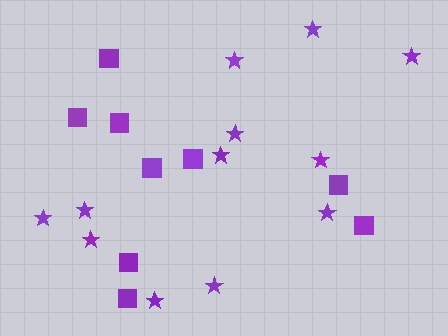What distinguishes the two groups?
There are 2 groups: one group of squares (9) and one group of stars (12).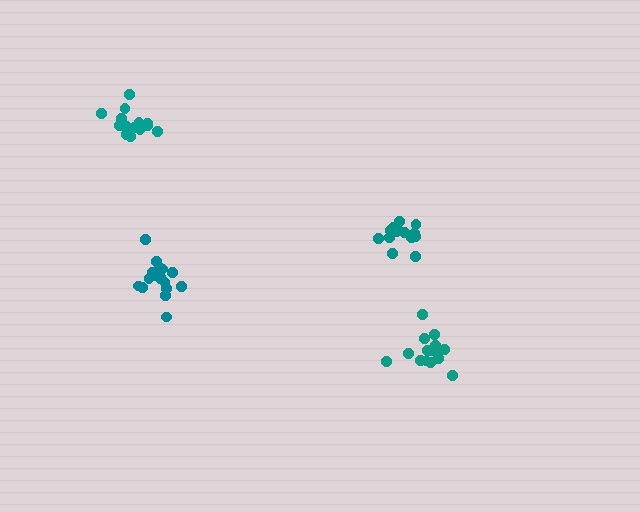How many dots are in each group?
Group 1: 15 dots, Group 2: 17 dots, Group 3: 17 dots, Group 4: 15 dots (64 total).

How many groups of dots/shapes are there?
There are 4 groups.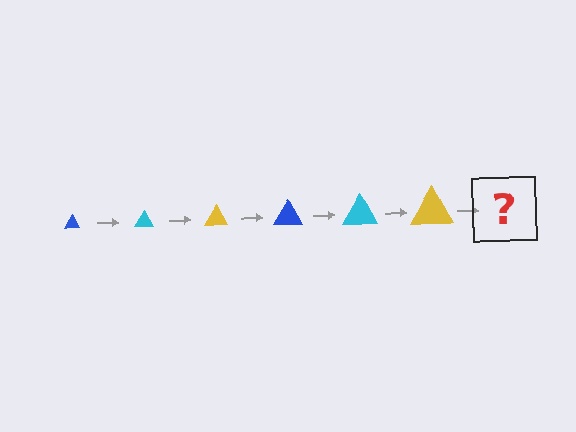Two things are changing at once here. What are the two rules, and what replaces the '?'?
The two rules are that the triangle grows larger each step and the color cycles through blue, cyan, and yellow. The '?' should be a blue triangle, larger than the previous one.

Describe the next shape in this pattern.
It should be a blue triangle, larger than the previous one.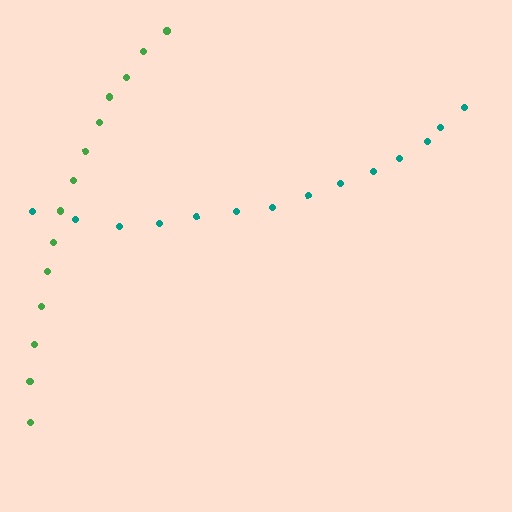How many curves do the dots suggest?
There are 2 distinct paths.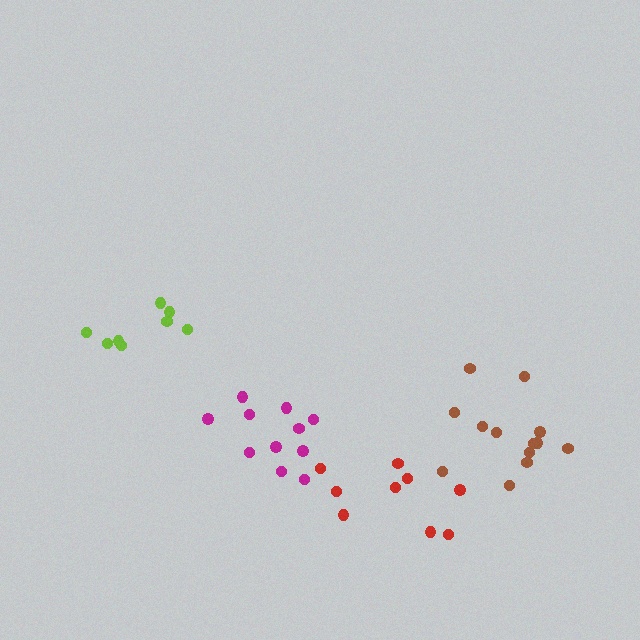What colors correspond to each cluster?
The clusters are colored: red, magenta, lime, brown.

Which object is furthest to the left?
The lime cluster is leftmost.